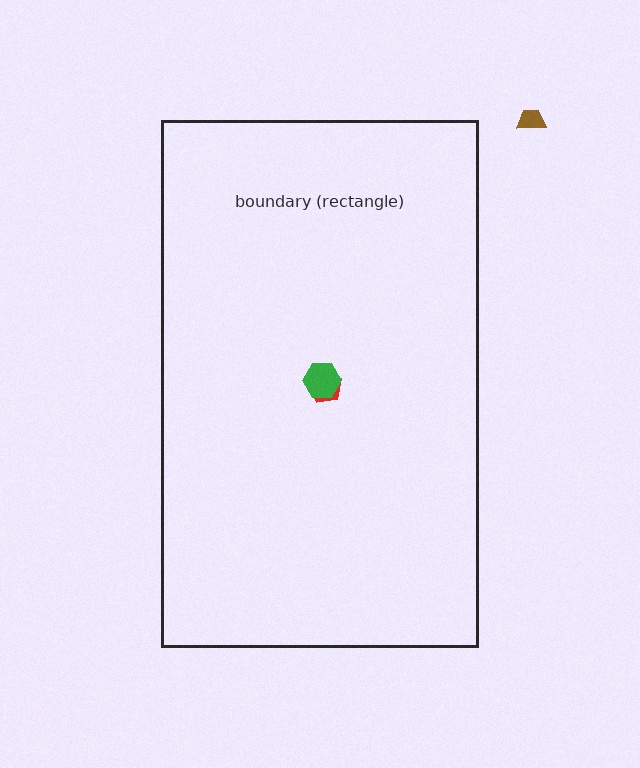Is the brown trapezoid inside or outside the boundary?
Outside.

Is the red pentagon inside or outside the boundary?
Inside.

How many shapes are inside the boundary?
2 inside, 1 outside.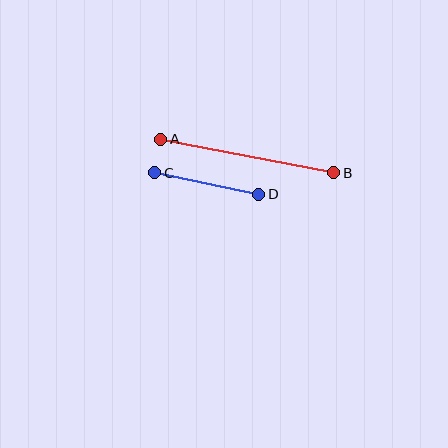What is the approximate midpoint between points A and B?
The midpoint is at approximately (247, 156) pixels.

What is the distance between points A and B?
The distance is approximately 176 pixels.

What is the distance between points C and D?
The distance is approximately 106 pixels.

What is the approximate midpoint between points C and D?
The midpoint is at approximately (207, 184) pixels.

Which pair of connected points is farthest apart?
Points A and B are farthest apart.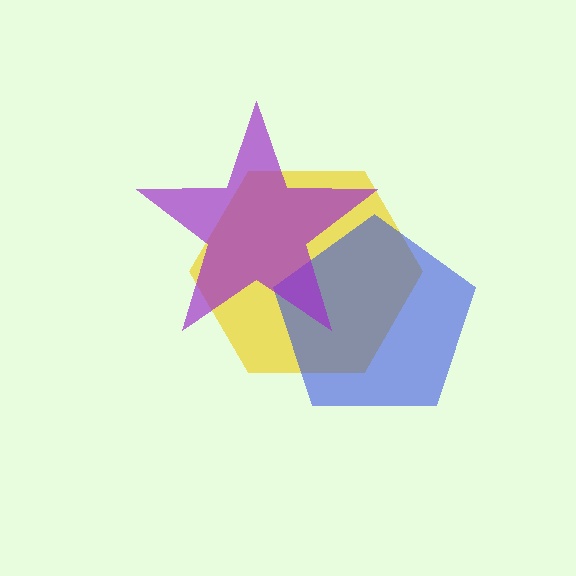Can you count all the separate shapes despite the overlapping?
Yes, there are 3 separate shapes.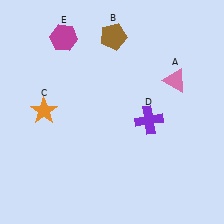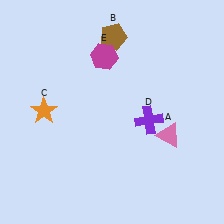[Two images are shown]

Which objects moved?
The objects that moved are: the pink triangle (A), the magenta hexagon (E).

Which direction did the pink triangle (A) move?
The pink triangle (A) moved down.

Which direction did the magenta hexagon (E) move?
The magenta hexagon (E) moved right.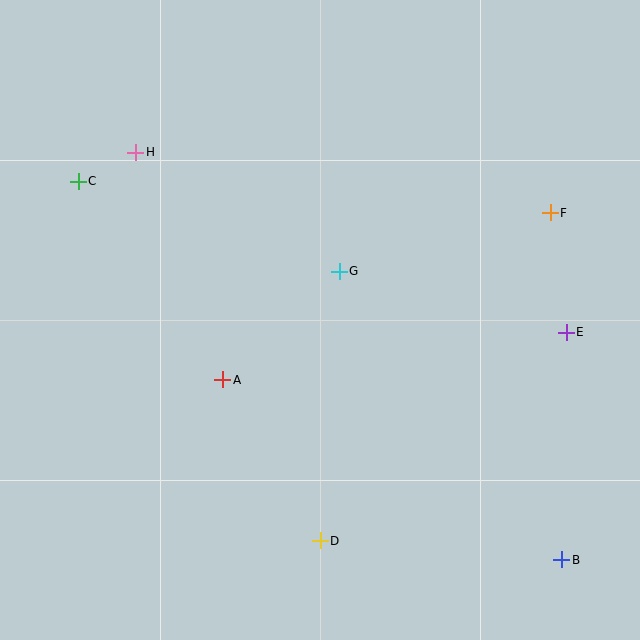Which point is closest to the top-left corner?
Point C is closest to the top-left corner.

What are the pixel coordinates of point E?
Point E is at (566, 332).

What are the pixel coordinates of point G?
Point G is at (339, 271).